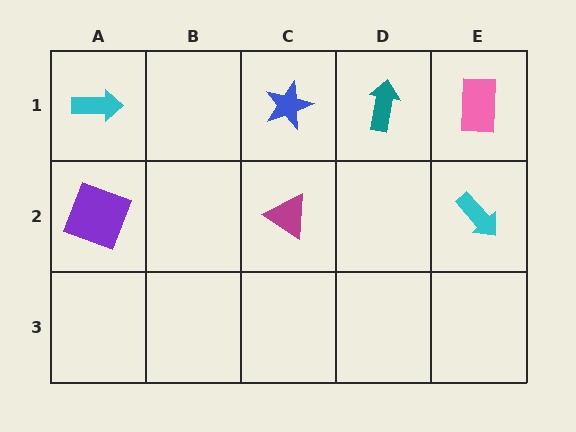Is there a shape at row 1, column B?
No, that cell is empty.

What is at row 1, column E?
A pink rectangle.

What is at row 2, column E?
A cyan arrow.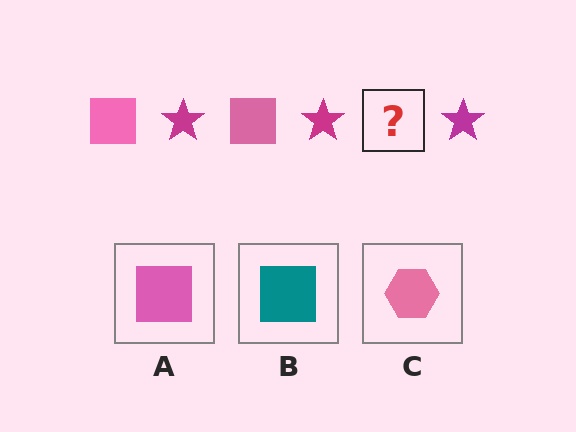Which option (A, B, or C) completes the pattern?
A.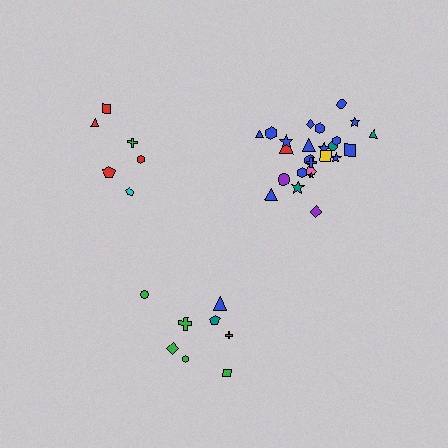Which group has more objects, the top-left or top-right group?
The top-right group.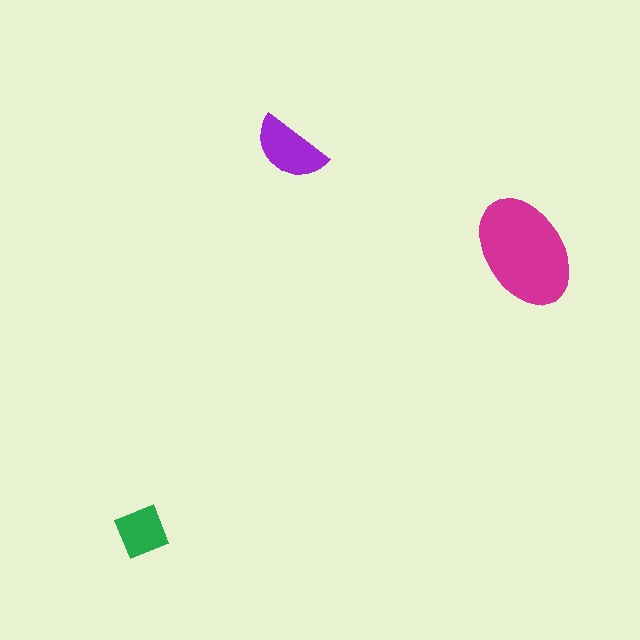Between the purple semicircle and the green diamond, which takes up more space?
The purple semicircle.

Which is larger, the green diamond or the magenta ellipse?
The magenta ellipse.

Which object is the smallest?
The green diamond.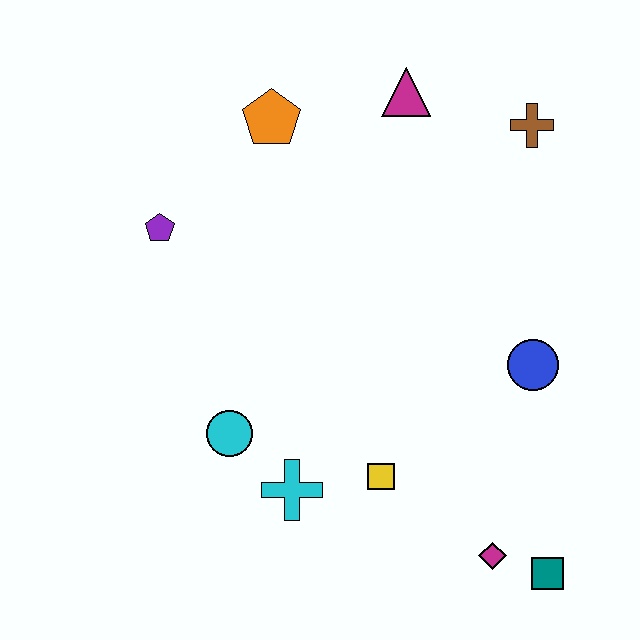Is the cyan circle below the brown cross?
Yes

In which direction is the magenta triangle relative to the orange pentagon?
The magenta triangle is to the right of the orange pentagon.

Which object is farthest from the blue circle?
The purple pentagon is farthest from the blue circle.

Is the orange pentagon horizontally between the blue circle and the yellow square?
No